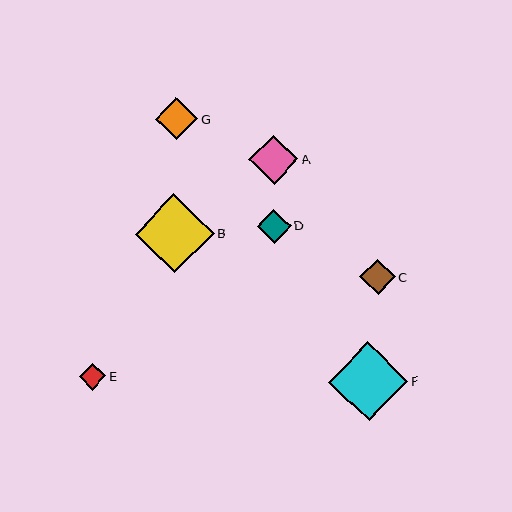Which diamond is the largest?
Diamond B is the largest with a size of approximately 79 pixels.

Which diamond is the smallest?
Diamond E is the smallest with a size of approximately 26 pixels.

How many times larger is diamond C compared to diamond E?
Diamond C is approximately 1.3 times the size of diamond E.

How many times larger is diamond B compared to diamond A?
Diamond B is approximately 1.6 times the size of diamond A.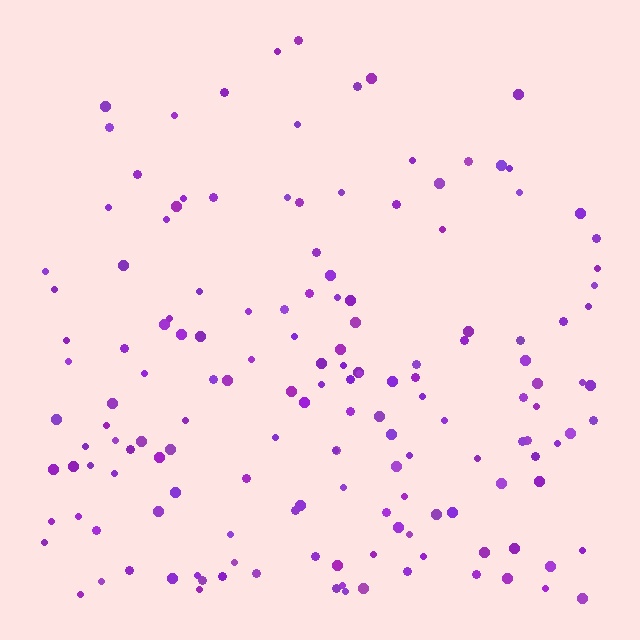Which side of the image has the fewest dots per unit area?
The top.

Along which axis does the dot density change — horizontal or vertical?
Vertical.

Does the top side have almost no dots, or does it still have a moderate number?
Still a moderate number, just noticeably fewer than the bottom.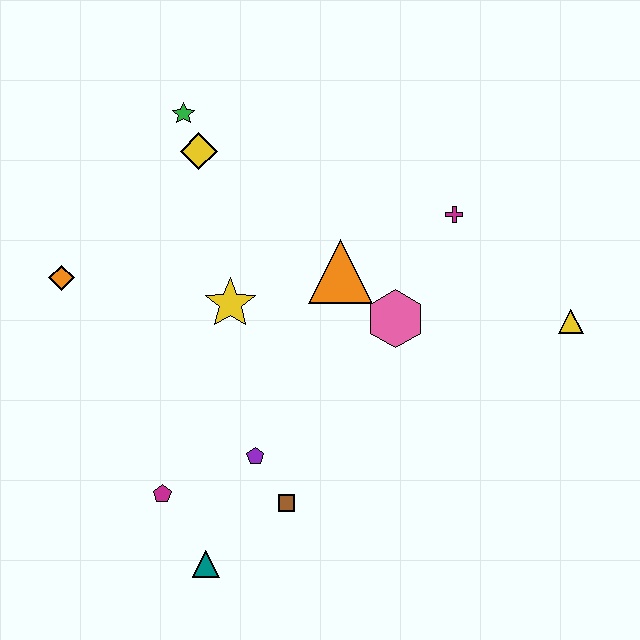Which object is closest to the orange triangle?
The pink hexagon is closest to the orange triangle.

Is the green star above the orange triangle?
Yes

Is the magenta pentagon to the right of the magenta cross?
No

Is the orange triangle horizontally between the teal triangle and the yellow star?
No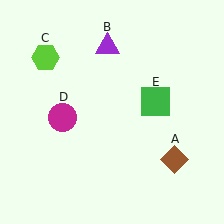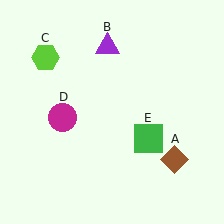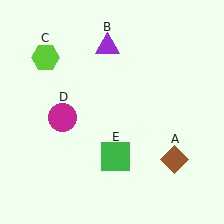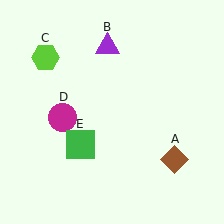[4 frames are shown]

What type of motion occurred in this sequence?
The green square (object E) rotated clockwise around the center of the scene.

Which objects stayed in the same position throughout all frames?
Brown diamond (object A) and purple triangle (object B) and lime hexagon (object C) and magenta circle (object D) remained stationary.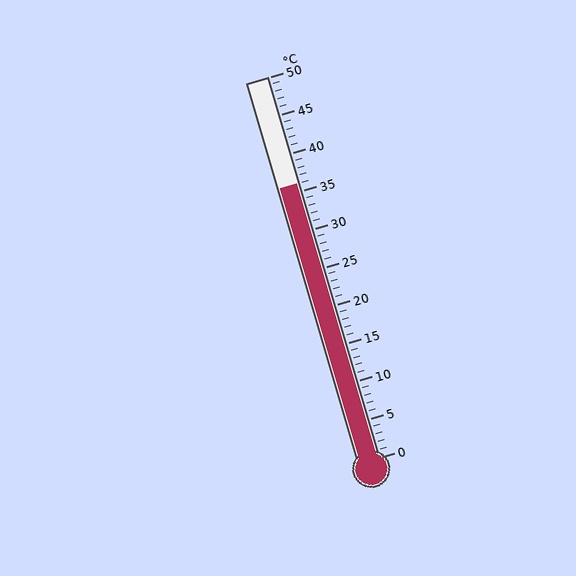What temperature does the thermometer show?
The thermometer shows approximately 36°C.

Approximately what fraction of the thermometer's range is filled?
The thermometer is filled to approximately 70% of its range.